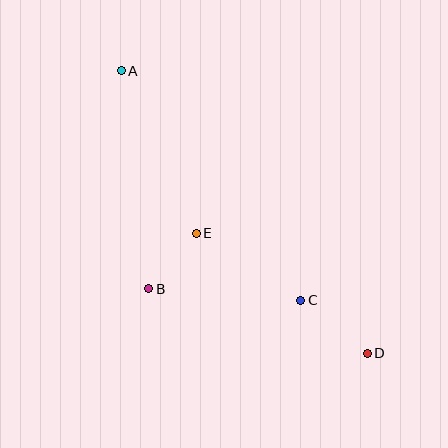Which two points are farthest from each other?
Points A and D are farthest from each other.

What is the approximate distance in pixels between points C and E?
The distance between C and E is approximately 124 pixels.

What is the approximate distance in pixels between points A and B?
The distance between A and B is approximately 219 pixels.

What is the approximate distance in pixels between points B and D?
The distance between B and D is approximately 228 pixels.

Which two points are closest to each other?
Points B and E are closest to each other.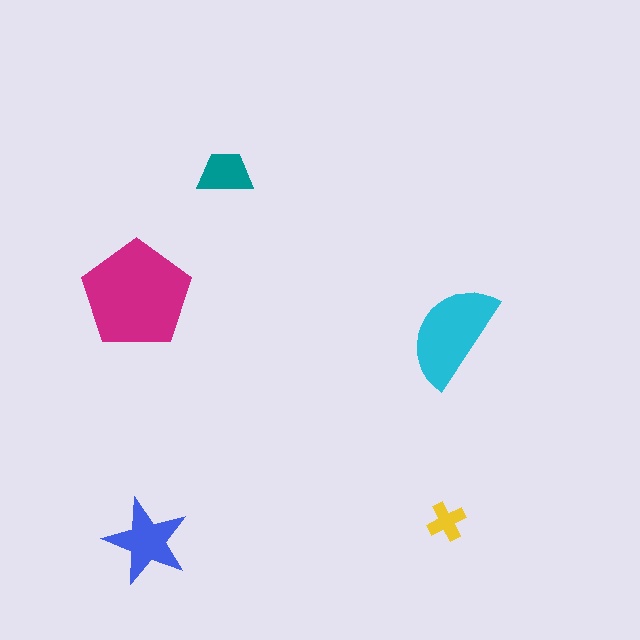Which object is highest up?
The teal trapezoid is topmost.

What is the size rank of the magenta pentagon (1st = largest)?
1st.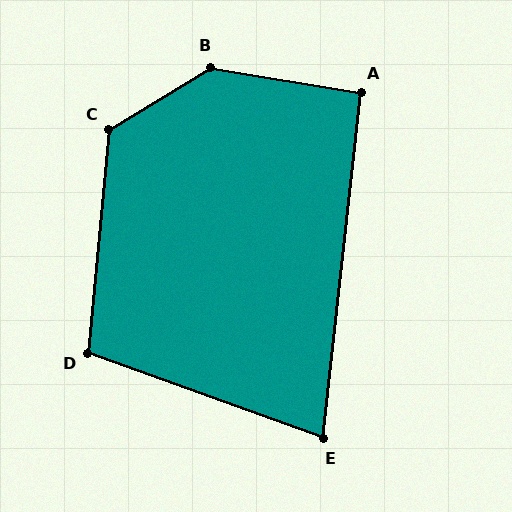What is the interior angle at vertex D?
Approximately 104 degrees (obtuse).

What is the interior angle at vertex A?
Approximately 93 degrees (approximately right).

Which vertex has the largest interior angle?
B, at approximately 139 degrees.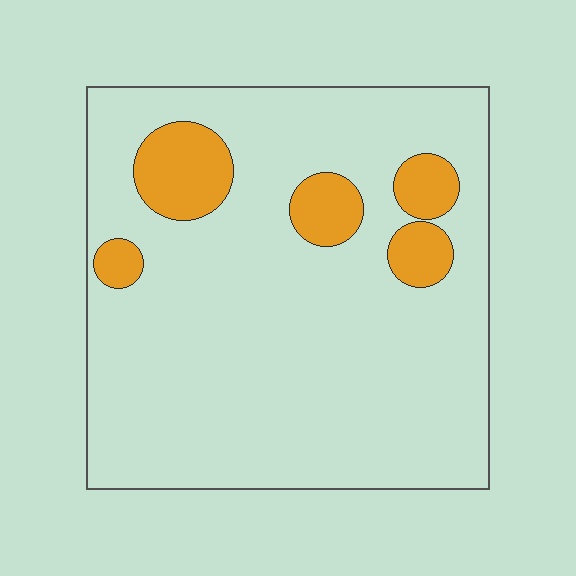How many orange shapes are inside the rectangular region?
5.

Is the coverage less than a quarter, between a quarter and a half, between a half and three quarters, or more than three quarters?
Less than a quarter.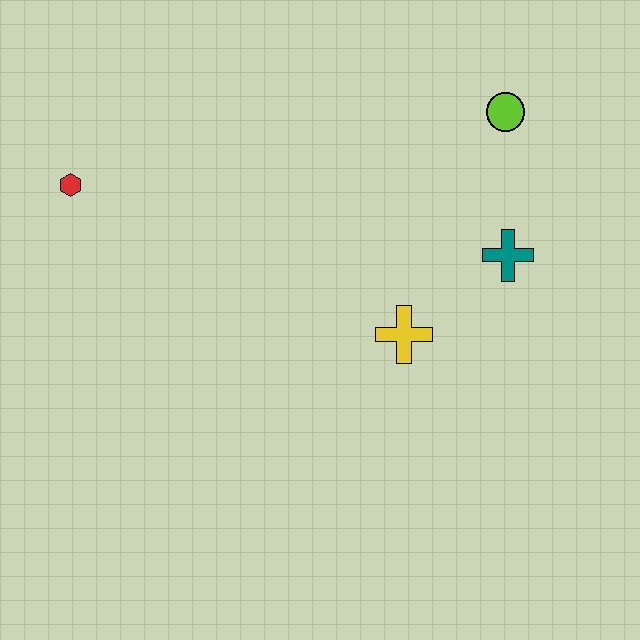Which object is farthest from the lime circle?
The red hexagon is farthest from the lime circle.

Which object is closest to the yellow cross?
The teal cross is closest to the yellow cross.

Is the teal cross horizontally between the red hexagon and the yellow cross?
No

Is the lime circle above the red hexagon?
Yes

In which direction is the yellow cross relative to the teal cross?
The yellow cross is to the left of the teal cross.